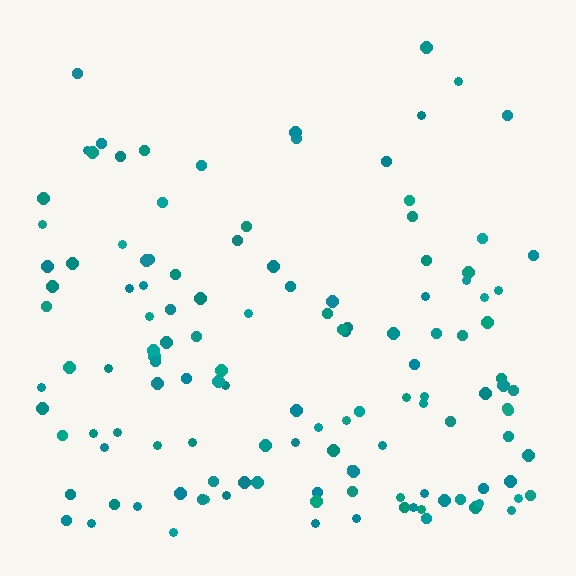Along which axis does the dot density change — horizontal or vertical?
Vertical.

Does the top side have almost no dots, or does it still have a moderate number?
Still a moderate number, just noticeably fewer than the bottom.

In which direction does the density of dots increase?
From top to bottom, with the bottom side densest.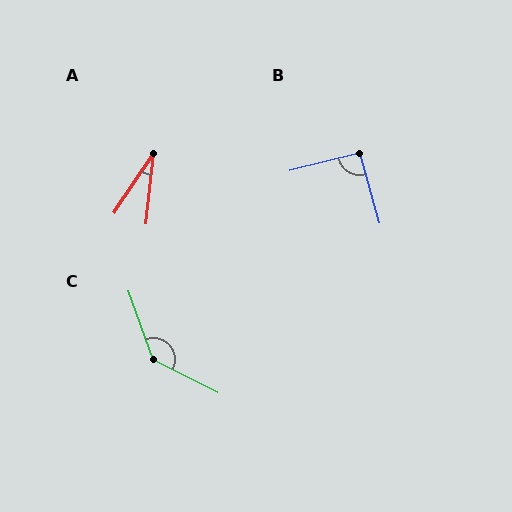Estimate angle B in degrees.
Approximately 91 degrees.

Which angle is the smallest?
A, at approximately 28 degrees.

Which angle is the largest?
C, at approximately 137 degrees.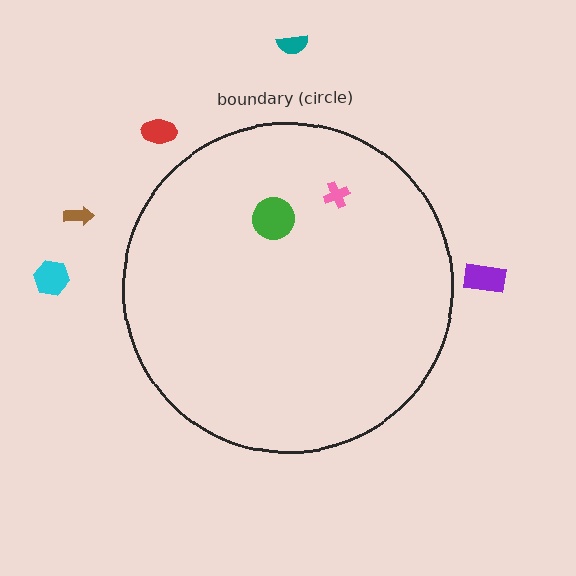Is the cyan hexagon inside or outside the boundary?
Outside.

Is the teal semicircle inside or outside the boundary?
Outside.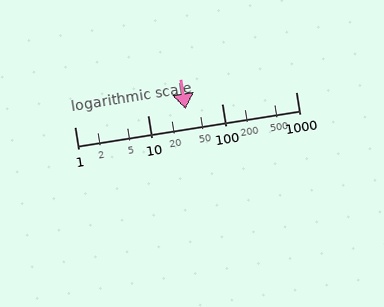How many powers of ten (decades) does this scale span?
The scale spans 3 decades, from 1 to 1000.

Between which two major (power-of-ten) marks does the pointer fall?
The pointer is between 10 and 100.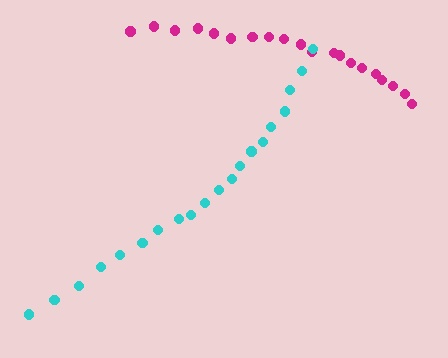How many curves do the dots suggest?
There are 2 distinct paths.